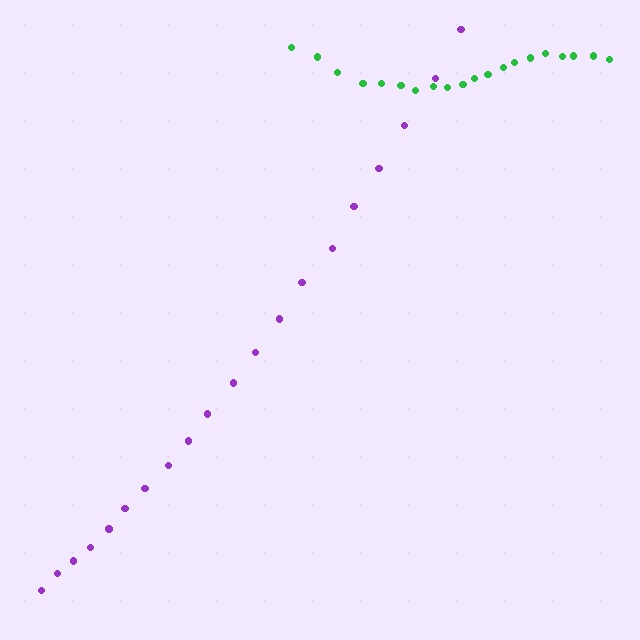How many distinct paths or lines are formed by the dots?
There are 2 distinct paths.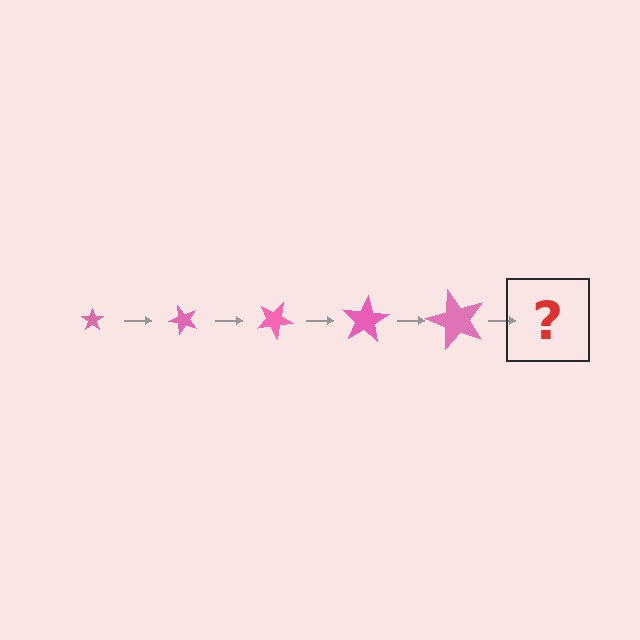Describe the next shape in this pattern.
It should be a star, larger than the previous one and rotated 250 degrees from the start.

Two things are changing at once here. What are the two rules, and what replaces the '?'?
The two rules are that the star grows larger each step and it rotates 50 degrees each step. The '?' should be a star, larger than the previous one and rotated 250 degrees from the start.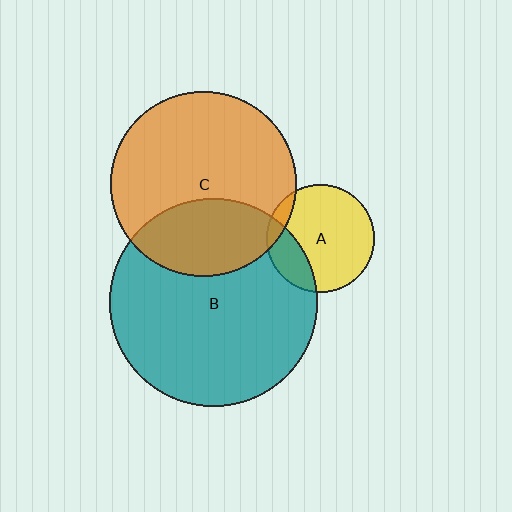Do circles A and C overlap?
Yes.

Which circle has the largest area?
Circle B (teal).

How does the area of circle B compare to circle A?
Approximately 3.7 times.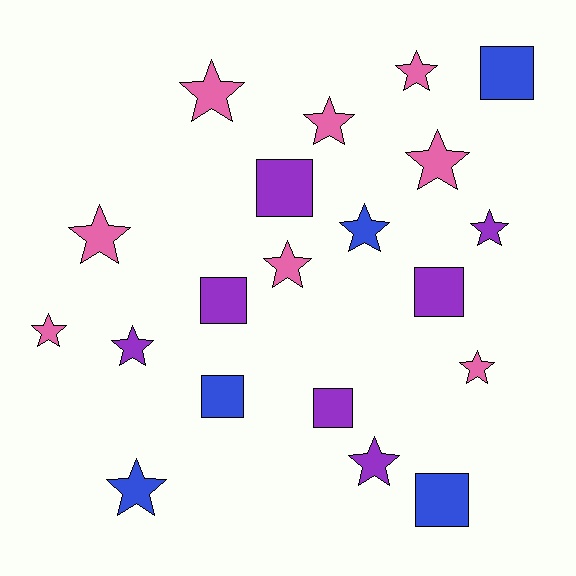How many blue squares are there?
There are 3 blue squares.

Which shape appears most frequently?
Star, with 13 objects.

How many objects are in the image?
There are 20 objects.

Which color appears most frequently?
Pink, with 8 objects.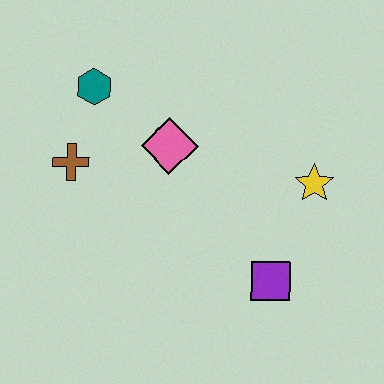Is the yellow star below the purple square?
No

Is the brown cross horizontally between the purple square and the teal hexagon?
No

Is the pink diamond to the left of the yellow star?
Yes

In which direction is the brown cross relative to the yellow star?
The brown cross is to the left of the yellow star.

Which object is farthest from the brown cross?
The yellow star is farthest from the brown cross.